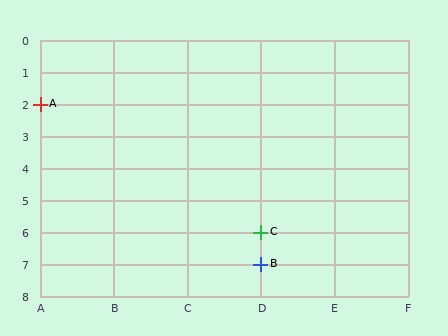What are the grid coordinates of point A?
Point A is at grid coordinates (A, 2).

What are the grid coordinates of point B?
Point B is at grid coordinates (D, 7).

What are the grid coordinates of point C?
Point C is at grid coordinates (D, 6).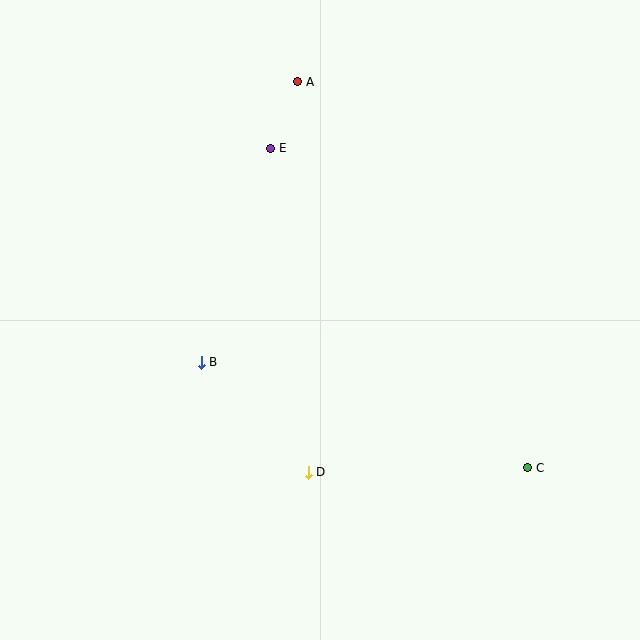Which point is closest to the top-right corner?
Point A is closest to the top-right corner.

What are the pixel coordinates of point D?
Point D is at (308, 472).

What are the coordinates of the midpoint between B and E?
The midpoint between B and E is at (236, 255).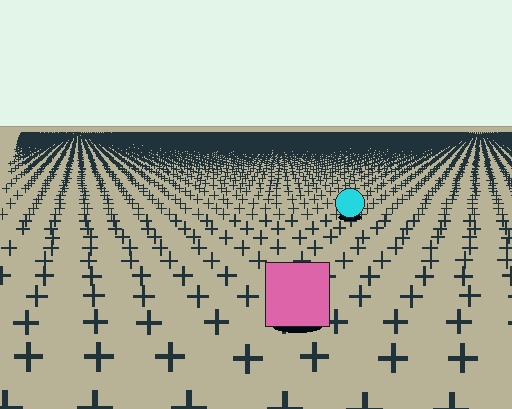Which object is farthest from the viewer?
The cyan circle is farthest from the viewer. It appears smaller and the ground texture around it is denser.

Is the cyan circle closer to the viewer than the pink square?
No. The pink square is closer — you can tell from the texture gradient: the ground texture is coarser near it.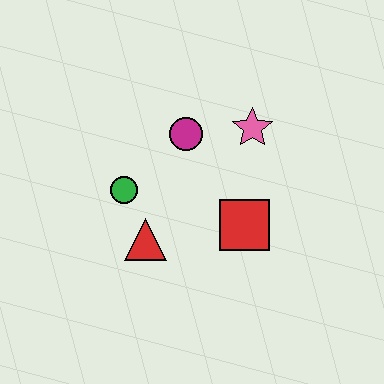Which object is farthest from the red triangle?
The pink star is farthest from the red triangle.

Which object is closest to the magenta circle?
The pink star is closest to the magenta circle.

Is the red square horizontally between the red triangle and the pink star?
Yes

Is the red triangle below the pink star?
Yes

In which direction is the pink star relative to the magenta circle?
The pink star is to the right of the magenta circle.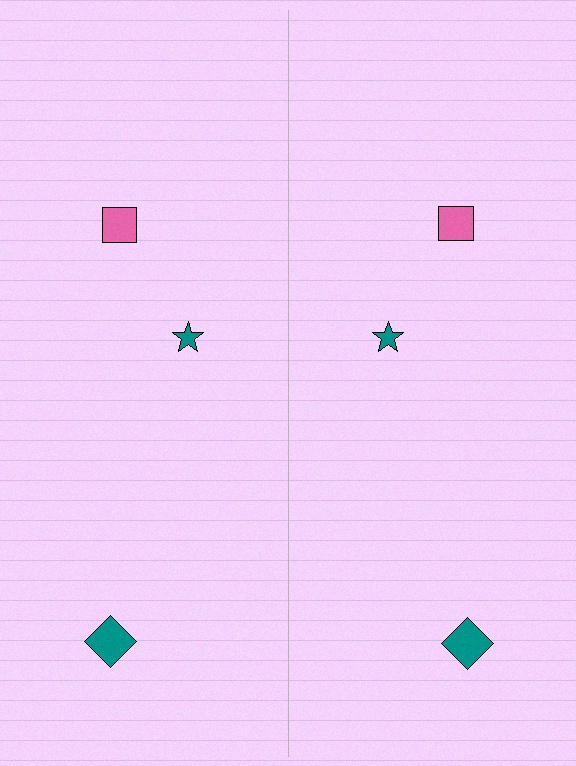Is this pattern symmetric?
Yes, this pattern has bilateral (reflection) symmetry.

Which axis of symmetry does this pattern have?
The pattern has a vertical axis of symmetry running through the center of the image.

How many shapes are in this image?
There are 6 shapes in this image.